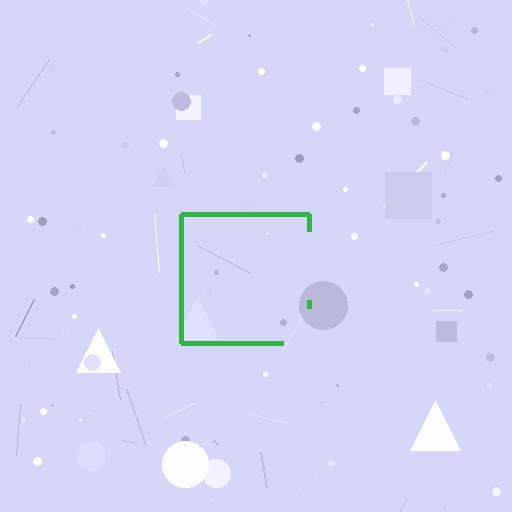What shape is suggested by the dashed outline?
The dashed outline suggests a square.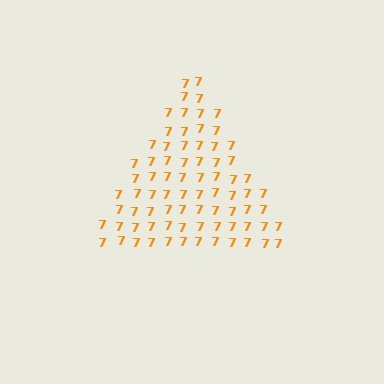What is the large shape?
The large shape is a triangle.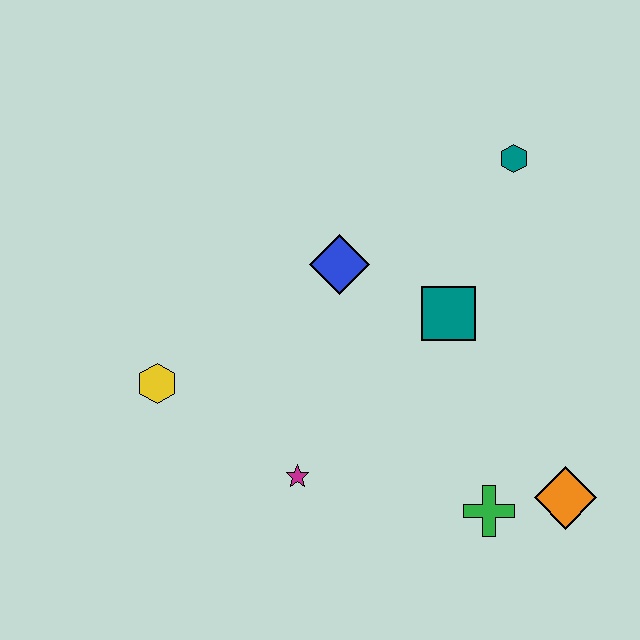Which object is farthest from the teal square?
The yellow hexagon is farthest from the teal square.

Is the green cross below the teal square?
Yes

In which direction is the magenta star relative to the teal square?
The magenta star is below the teal square.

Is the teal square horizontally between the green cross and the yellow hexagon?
Yes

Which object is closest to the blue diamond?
The teal square is closest to the blue diamond.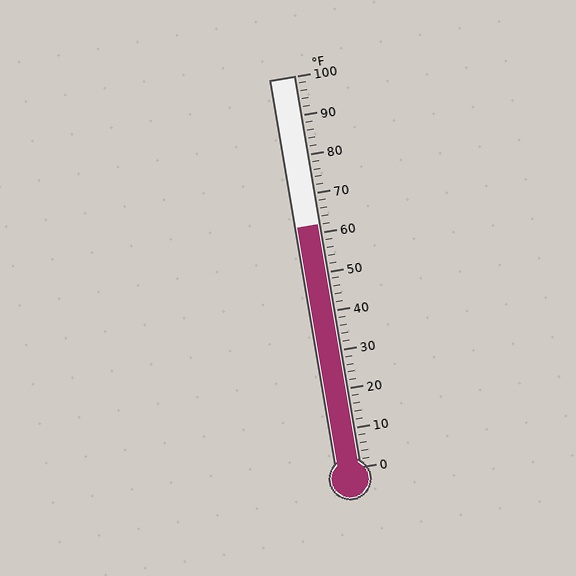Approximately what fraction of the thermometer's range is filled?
The thermometer is filled to approximately 60% of its range.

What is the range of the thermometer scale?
The thermometer scale ranges from 0°F to 100°F.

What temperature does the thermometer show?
The thermometer shows approximately 62°F.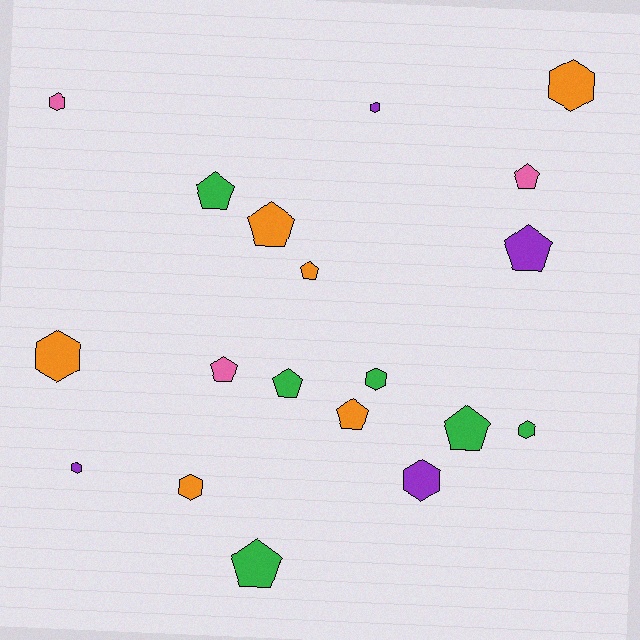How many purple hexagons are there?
There are 3 purple hexagons.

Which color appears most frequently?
Green, with 6 objects.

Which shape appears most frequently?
Pentagon, with 10 objects.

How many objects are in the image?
There are 19 objects.